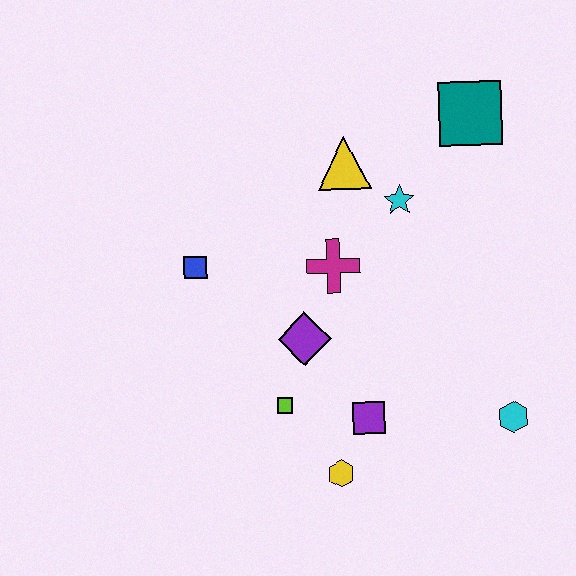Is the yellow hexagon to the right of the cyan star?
No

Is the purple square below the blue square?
Yes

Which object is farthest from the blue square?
The cyan hexagon is farthest from the blue square.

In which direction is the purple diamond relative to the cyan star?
The purple diamond is below the cyan star.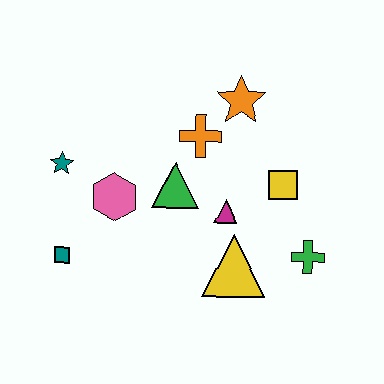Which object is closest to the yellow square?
The magenta triangle is closest to the yellow square.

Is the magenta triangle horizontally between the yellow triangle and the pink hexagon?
Yes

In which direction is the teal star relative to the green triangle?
The teal star is to the left of the green triangle.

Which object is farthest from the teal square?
The green cross is farthest from the teal square.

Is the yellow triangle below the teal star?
Yes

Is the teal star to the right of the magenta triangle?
No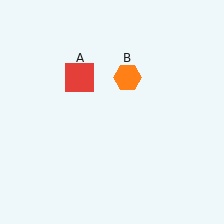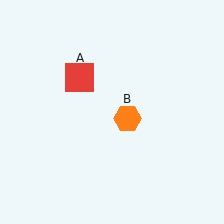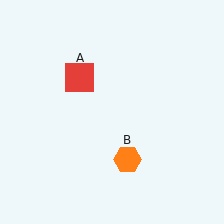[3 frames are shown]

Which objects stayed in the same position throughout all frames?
Red square (object A) remained stationary.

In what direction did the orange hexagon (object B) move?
The orange hexagon (object B) moved down.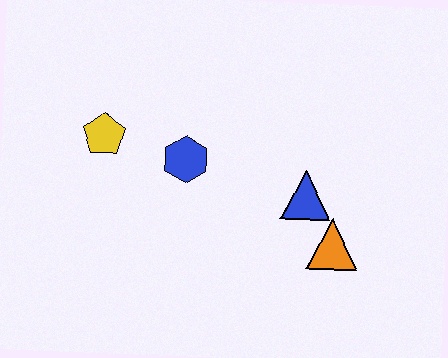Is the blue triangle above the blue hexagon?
No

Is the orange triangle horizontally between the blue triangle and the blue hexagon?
No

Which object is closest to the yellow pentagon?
The blue hexagon is closest to the yellow pentagon.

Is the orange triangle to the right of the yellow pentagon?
Yes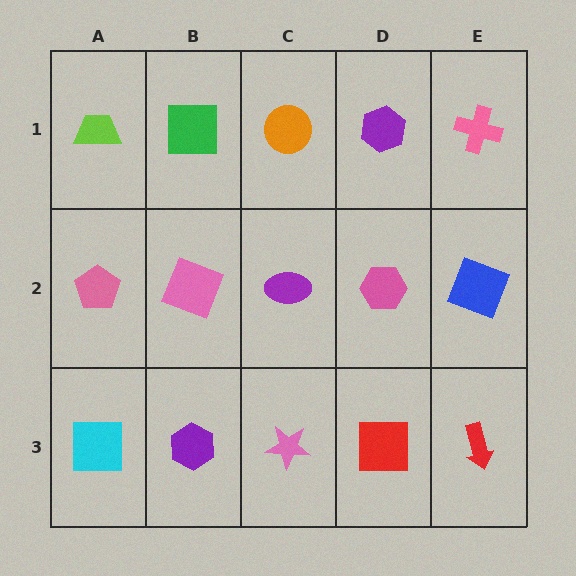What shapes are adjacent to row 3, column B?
A pink square (row 2, column B), a cyan square (row 3, column A), a pink star (row 3, column C).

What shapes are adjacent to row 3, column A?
A pink pentagon (row 2, column A), a purple hexagon (row 3, column B).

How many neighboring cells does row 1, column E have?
2.